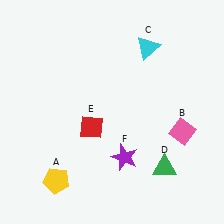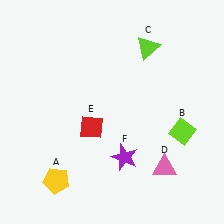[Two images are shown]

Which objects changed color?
B changed from pink to lime. C changed from cyan to lime. D changed from green to pink.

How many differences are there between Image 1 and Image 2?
There are 3 differences between the two images.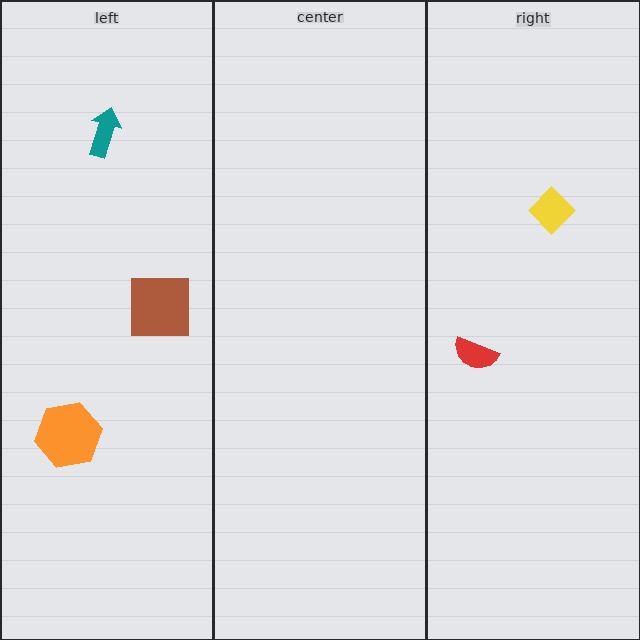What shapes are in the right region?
The yellow diamond, the red semicircle.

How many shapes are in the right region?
2.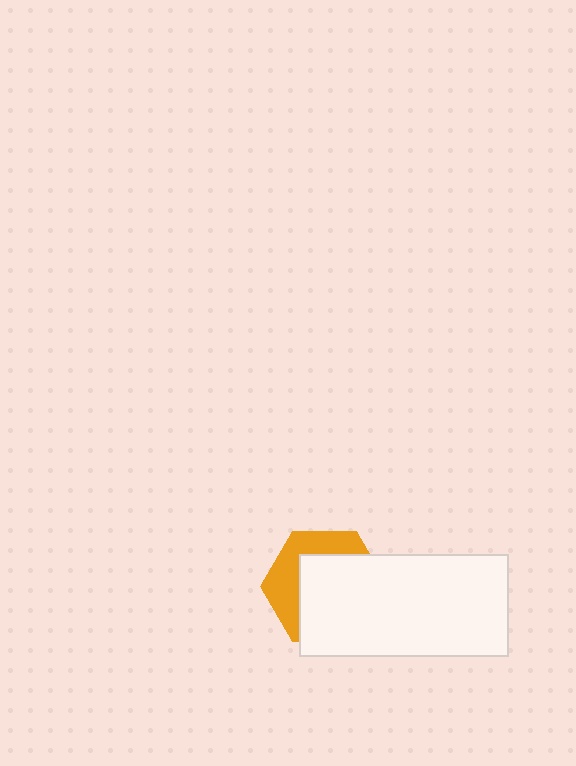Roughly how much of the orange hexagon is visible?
A small part of it is visible (roughly 37%).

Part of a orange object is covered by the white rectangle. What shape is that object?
It is a hexagon.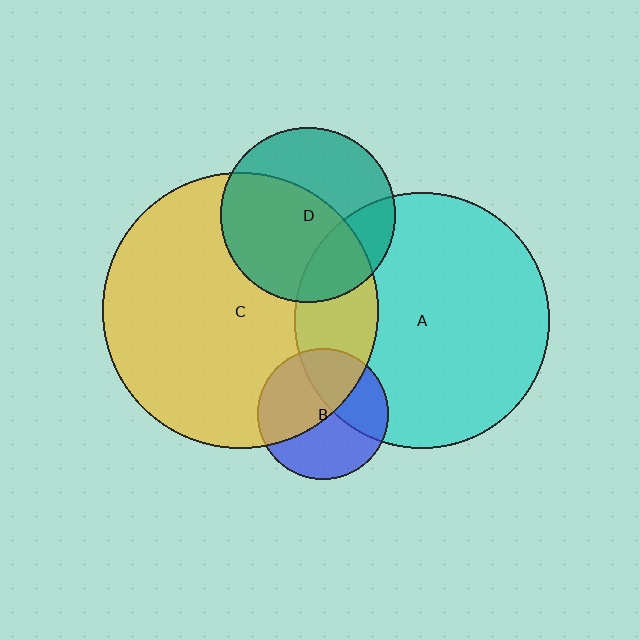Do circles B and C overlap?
Yes.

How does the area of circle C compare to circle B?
Approximately 4.4 times.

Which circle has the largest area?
Circle C (yellow).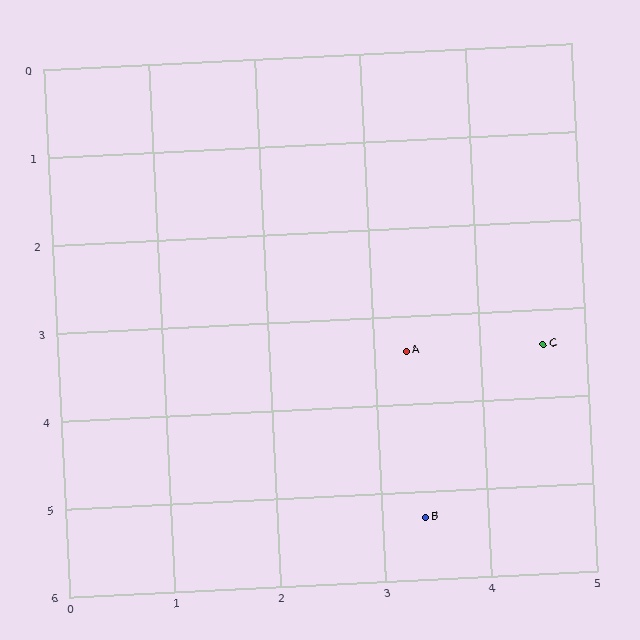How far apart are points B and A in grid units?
Points B and A are about 1.9 grid units apart.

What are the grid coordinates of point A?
Point A is at approximately (3.3, 3.4).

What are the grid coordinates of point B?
Point B is at approximately (3.4, 5.3).